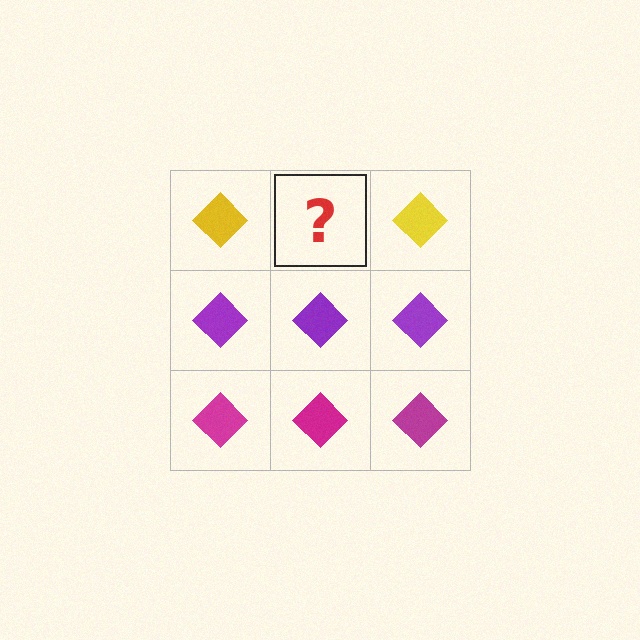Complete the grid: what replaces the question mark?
The question mark should be replaced with a yellow diamond.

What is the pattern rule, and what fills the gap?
The rule is that each row has a consistent color. The gap should be filled with a yellow diamond.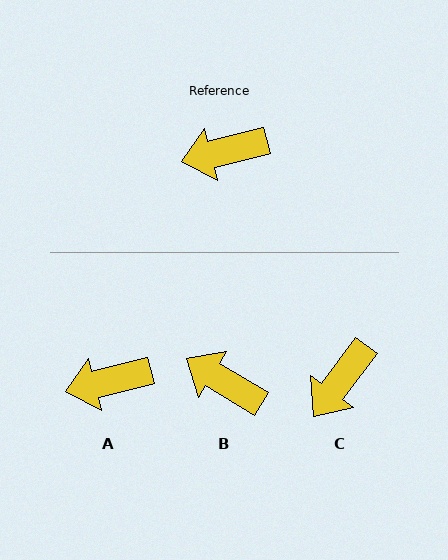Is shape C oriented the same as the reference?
No, it is off by about 40 degrees.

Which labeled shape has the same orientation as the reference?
A.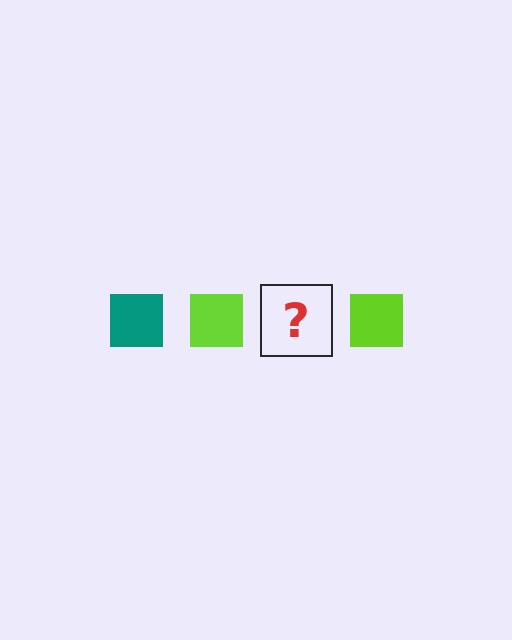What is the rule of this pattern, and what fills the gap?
The rule is that the pattern cycles through teal, lime squares. The gap should be filled with a teal square.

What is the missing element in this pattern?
The missing element is a teal square.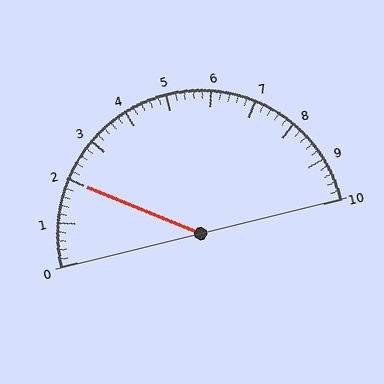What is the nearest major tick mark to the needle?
The nearest major tick mark is 2.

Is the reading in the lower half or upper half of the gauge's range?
The reading is in the lower half of the range (0 to 10).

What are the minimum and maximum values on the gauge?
The gauge ranges from 0 to 10.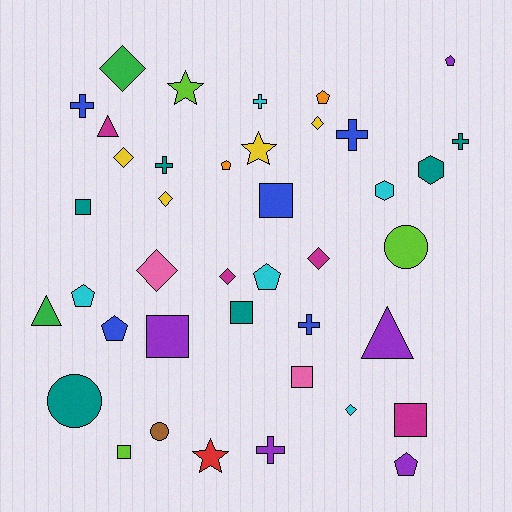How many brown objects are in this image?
There is 1 brown object.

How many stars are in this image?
There are 3 stars.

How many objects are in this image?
There are 40 objects.